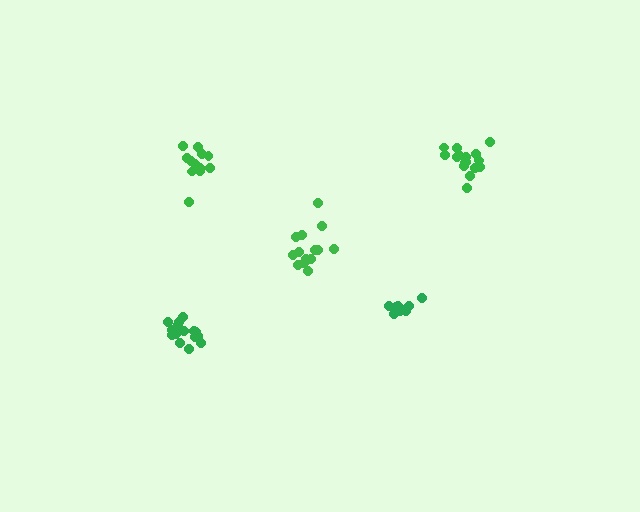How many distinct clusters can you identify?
There are 5 distinct clusters.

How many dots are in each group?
Group 1: 16 dots, Group 2: 14 dots, Group 3: 13 dots, Group 4: 12 dots, Group 5: 16 dots (71 total).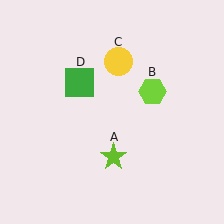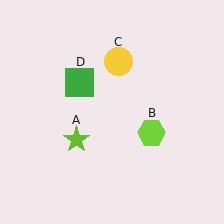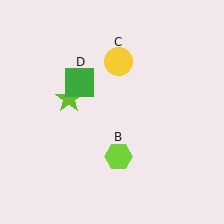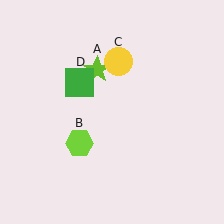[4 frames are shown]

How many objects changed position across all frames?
2 objects changed position: lime star (object A), lime hexagon (object B).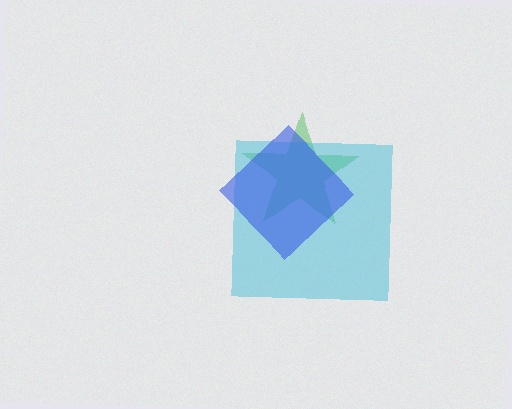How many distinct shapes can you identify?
There are 3 distinct shapes: a green star, a cyan square, a blue diamond.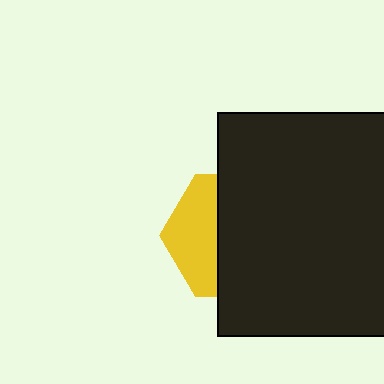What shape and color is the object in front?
The object in front is a black square.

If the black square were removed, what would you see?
You would see the complete yellow hexagon.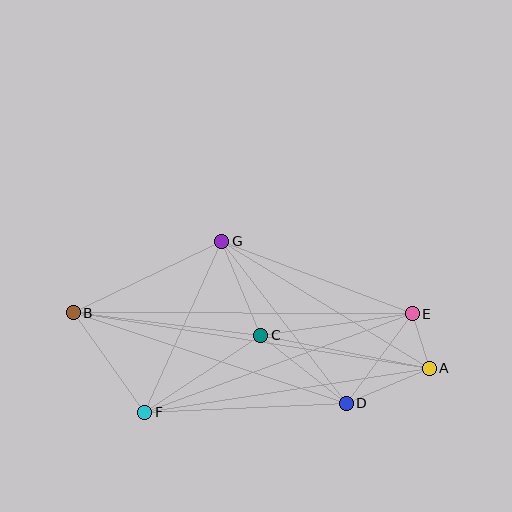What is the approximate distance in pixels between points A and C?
The distance between A and C is approximately 172 pixels.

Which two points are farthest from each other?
Points A and B are farthest from each other.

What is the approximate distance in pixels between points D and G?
The distance between D and G is approximately 204 pixels.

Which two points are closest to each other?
Points A and E are closest to each other.